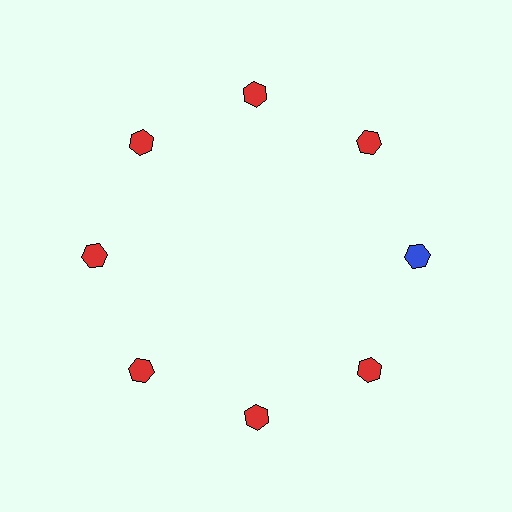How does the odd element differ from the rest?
It has a different color: blue instead of red.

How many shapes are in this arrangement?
There are 8 shapes arranged in a ring pattern.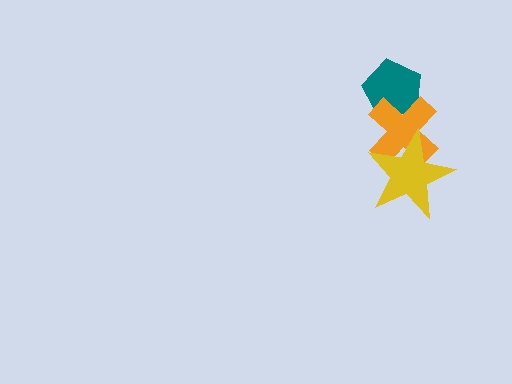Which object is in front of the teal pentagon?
The orange cross is in front of the teal pentagon.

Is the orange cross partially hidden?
Yes, it is partially covered by another shape.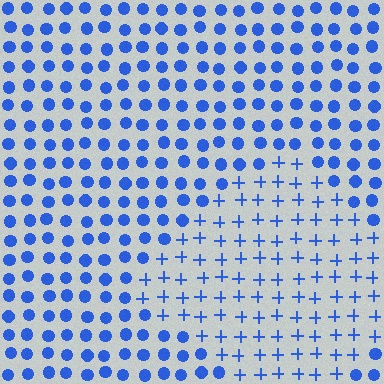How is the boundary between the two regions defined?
The boundary is defined by a change in element shape: plus signs inside vs. circles outside. All elements share the same color and spacing.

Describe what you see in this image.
The image is filled with small blue elements arranged in a uniform grid. A diamond-shaped region contains plus signs, while the surrounding area contains circles. The boundary is defined purely by the change in element shape.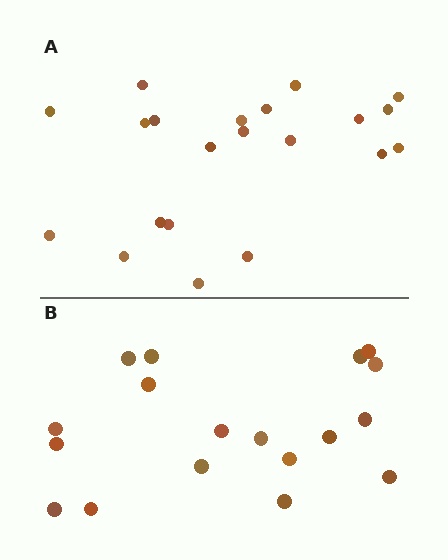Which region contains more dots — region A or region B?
Region A (the top region) has more dots.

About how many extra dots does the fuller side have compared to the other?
Region A has just a few more — roughly 2 or 3 more dots than region B.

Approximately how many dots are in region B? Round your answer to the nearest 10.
About 20 dots. (The exact count is 18, which rounds to 20.)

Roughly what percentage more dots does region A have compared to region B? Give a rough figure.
About 15% more.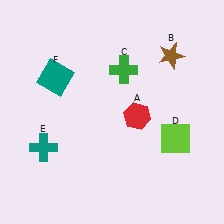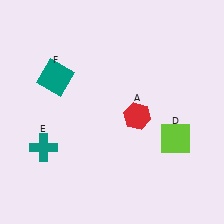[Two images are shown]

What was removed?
The green cross (C), the brown star (B) were removed in Image 2.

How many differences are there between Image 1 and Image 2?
There are 2 differences between the two images.